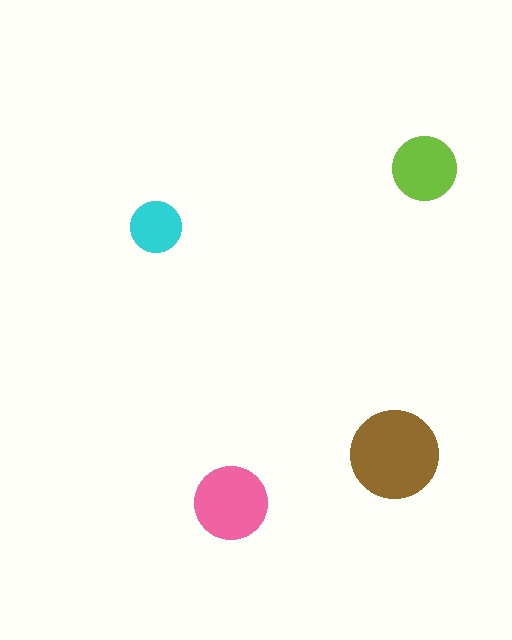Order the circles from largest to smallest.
the brown one, the pink one, the lime one, the cyan one.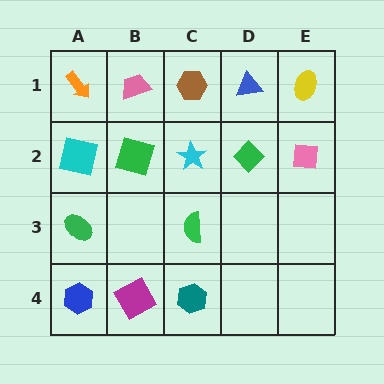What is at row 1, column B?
A pink trapezoid.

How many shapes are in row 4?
3 shapes.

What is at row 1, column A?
An orange arrow.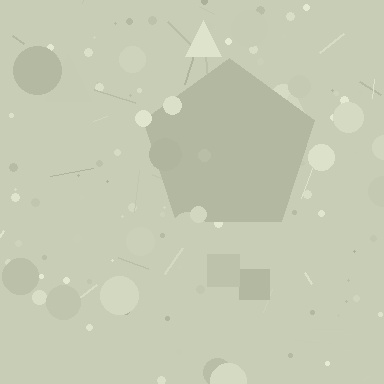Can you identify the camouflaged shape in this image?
The camouflaged shape is a pentagon.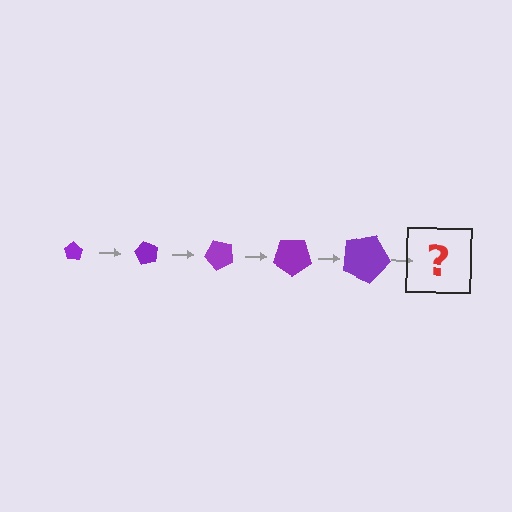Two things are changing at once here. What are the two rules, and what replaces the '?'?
The two rules are that the pentagon grows larger each step and it rotates 60 degrees each step. The '?' should be a pentagon, larger than the previous one and rotated 300 degrees from the start.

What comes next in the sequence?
The next element should be a pentagon, larger than the previous one and rotated 300 degrees from the start.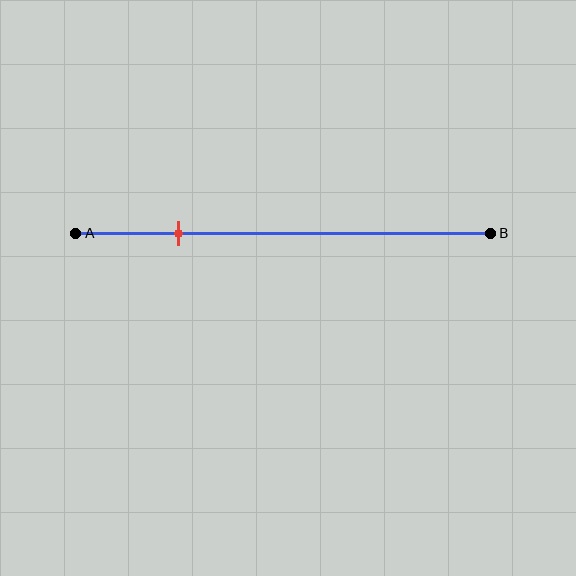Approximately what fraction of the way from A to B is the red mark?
The red mark is approximately 25% of the way from A to B.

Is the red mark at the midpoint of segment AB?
No, the mark is at about 25% from A, not at the 50% midpoint.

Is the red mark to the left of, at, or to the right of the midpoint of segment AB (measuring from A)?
The red mark is to the left of the midpoint of segment AB.